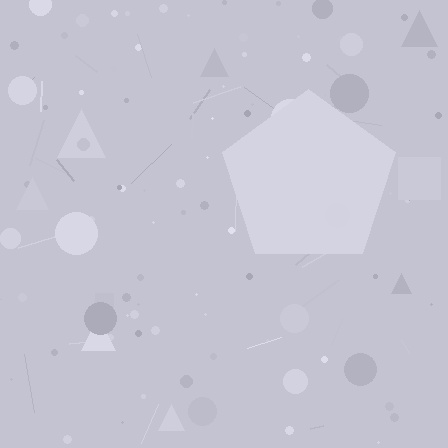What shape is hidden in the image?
A pentagon is hidden in the image.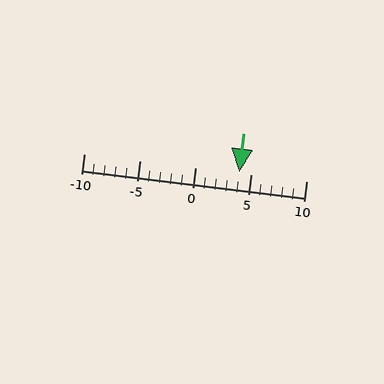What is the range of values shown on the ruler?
The ruler shows values from -10 to 10.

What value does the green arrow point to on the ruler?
The green arrow points to approximately 4.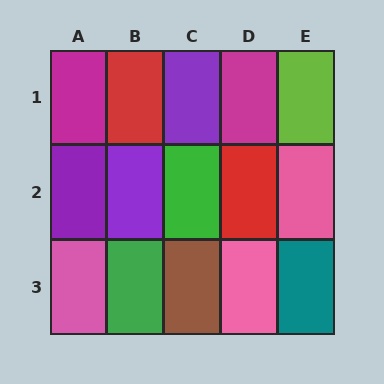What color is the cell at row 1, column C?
Purple.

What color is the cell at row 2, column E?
Pink.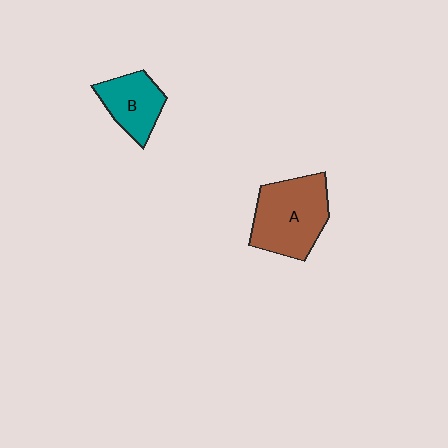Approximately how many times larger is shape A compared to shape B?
Approximately 1.6 times.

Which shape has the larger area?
Shape A (brown).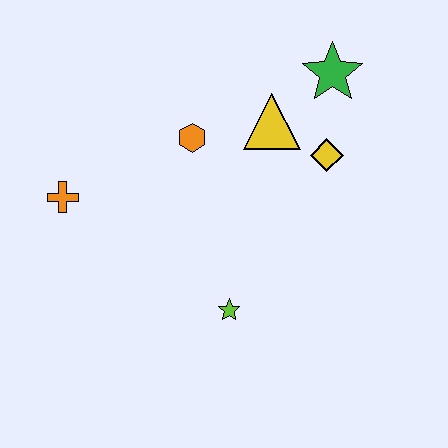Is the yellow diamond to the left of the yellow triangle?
No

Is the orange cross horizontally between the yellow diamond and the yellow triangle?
No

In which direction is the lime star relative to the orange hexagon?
The lime star is below the orange hexagon.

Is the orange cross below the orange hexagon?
Yes